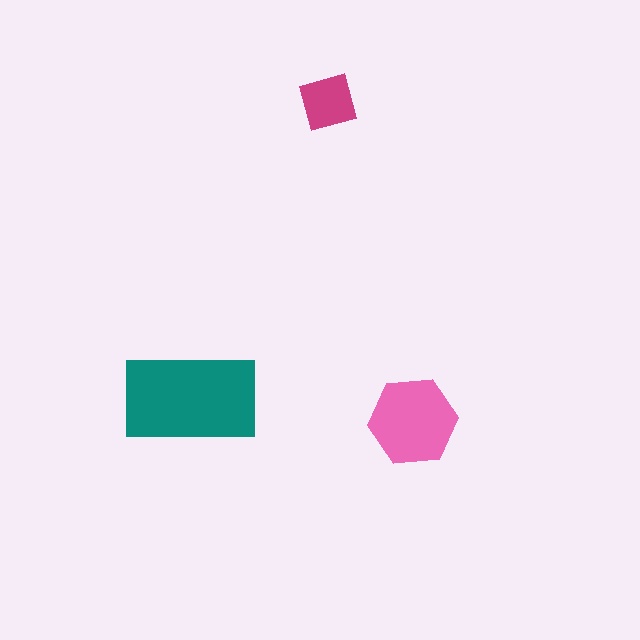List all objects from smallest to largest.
The magenta diamond, the pink hexagon, the teal rectangle.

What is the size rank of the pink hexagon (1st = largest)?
2nd.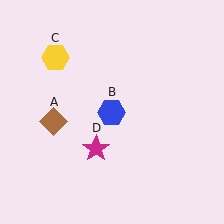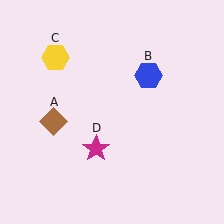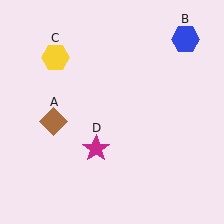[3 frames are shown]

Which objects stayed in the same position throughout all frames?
Brown diamond (object A) and yellow hexagon (object C) and magenta star (object D) remained stationary.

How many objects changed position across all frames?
1 object changed position: blue hexagon (object B).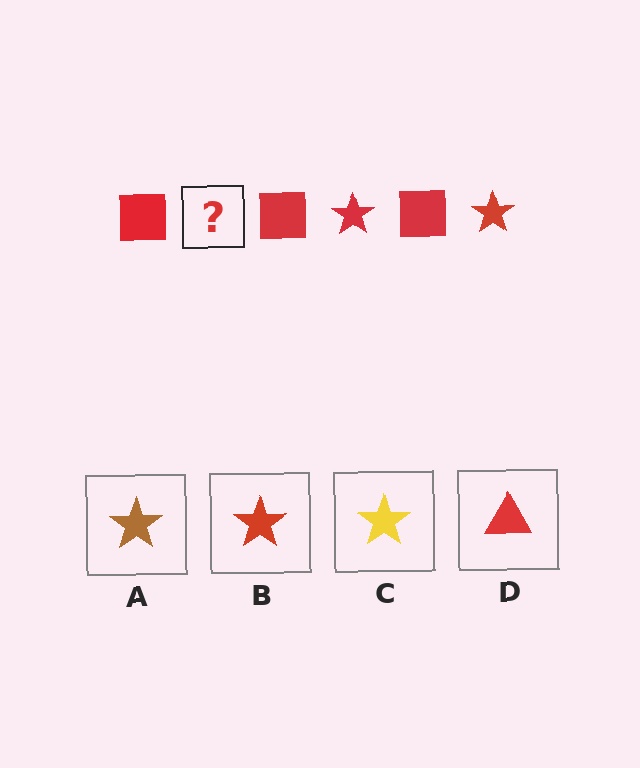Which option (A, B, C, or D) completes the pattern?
B.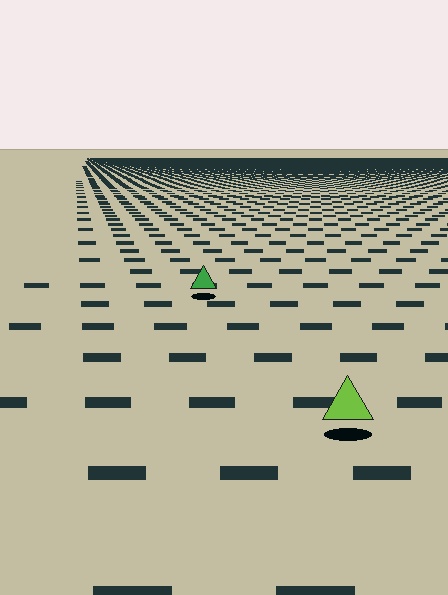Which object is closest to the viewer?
The lime triangle is closest. The texture marks near it are larger and more spread out.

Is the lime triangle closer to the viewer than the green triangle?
Yes. The lime triangle is closer — you can tell from the texture gradient: the ground texture is coarser near it.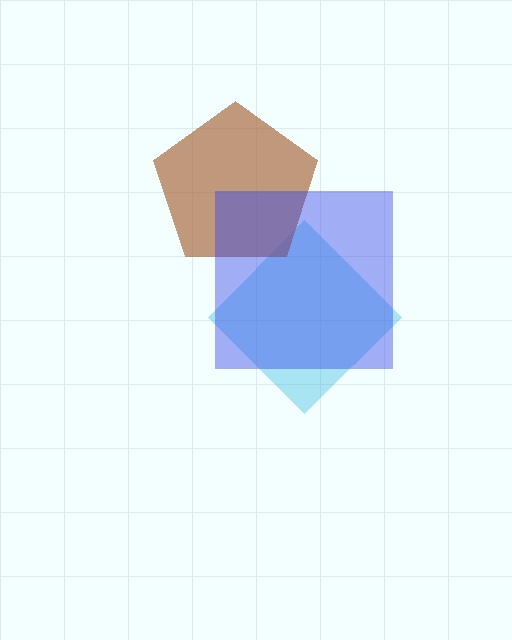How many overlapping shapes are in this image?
There are 3 overlapping shapes in the image.